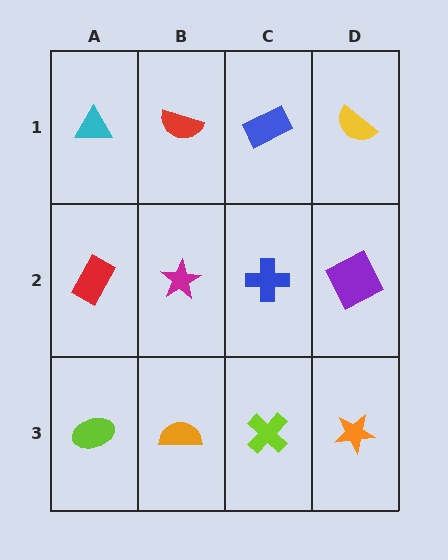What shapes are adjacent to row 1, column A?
A red rectangle (row 2, column A), a red semicircle (row 1, column B).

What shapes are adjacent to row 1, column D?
A purple square (row 2, column D), a blue rectangle (row 1, column C).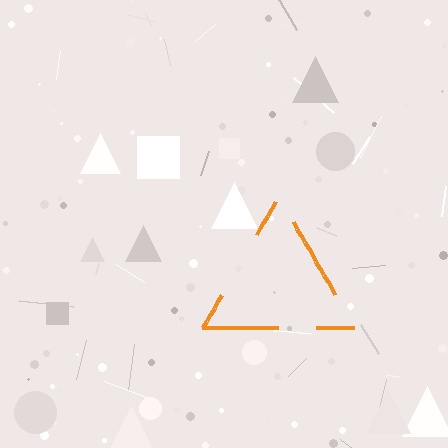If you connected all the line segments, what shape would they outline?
They would outline a triangle.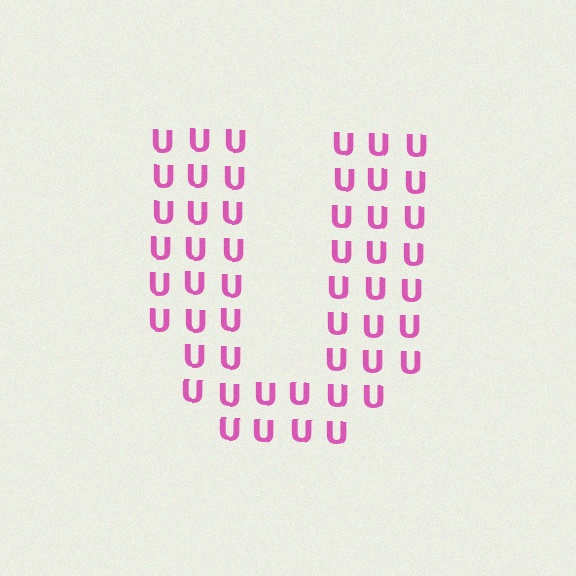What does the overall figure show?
The overall figure shows the letter U.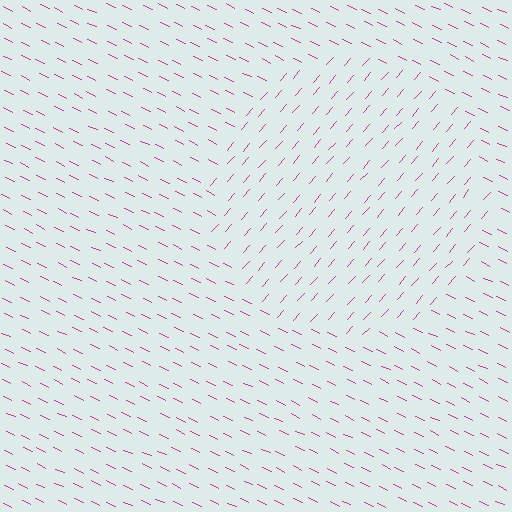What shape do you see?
I see a circle.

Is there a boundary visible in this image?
Yes, there is a texture boundary formed by a change in line orientation.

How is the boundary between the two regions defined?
The boundary is defined purely by a change in line orientation (approximately 74 degrees difference). All lines are the same color and thickness.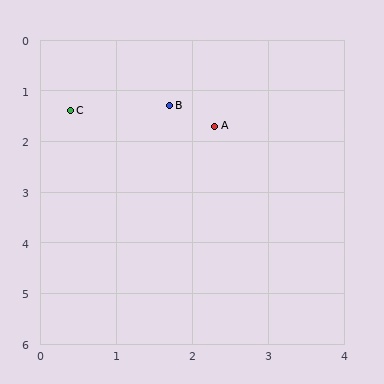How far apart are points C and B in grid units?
Points C and B are about 1.3 grid units apart.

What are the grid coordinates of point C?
Point C is at approximately (0.4, 1.4).